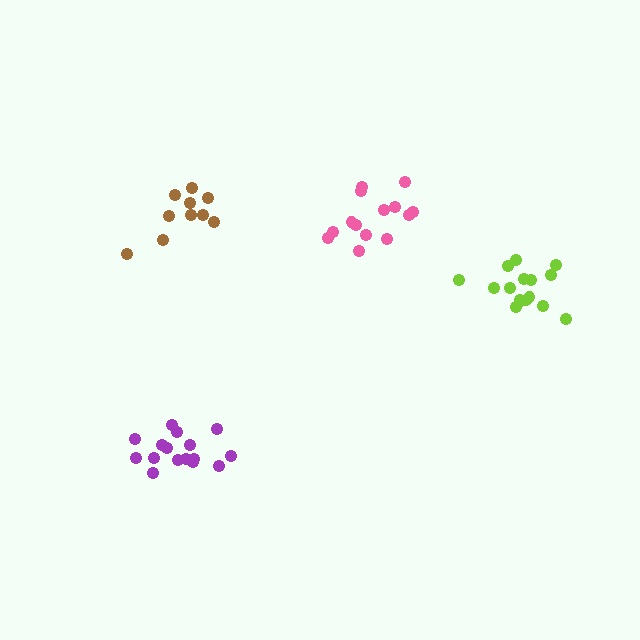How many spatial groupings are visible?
There are 4 spatial groupings.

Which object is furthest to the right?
The lime cluster is rightmost.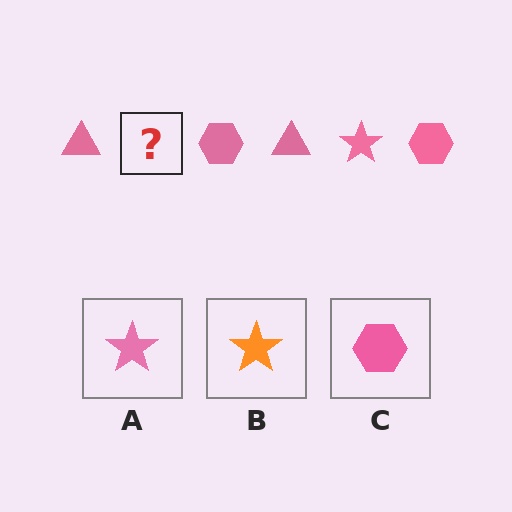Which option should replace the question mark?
Option A.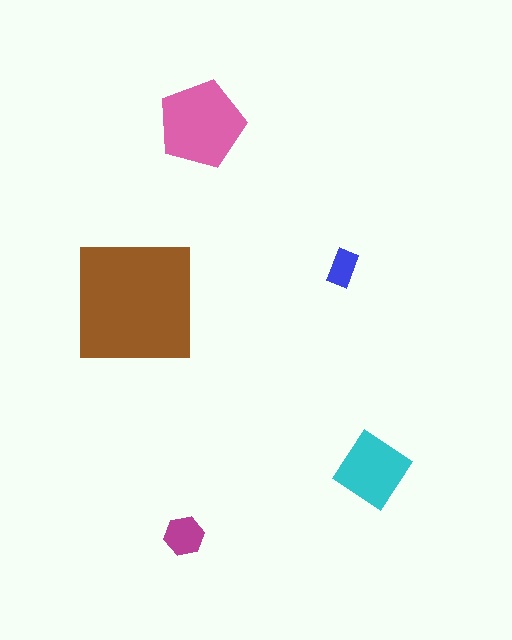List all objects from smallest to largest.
The blue rectangle, the magenta hexagon, the cyan diamond, the pink pentagon, the brown square.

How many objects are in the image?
There are 5 objects in the image.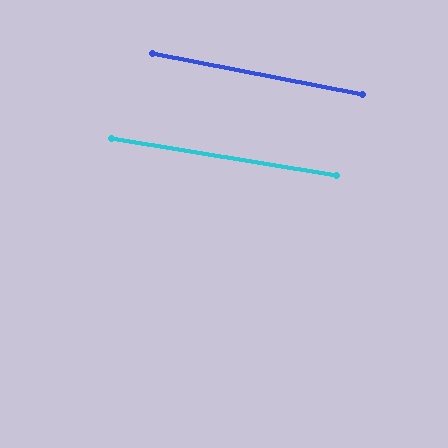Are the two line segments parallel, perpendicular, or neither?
Parallel — their directions differ by only 1.8°.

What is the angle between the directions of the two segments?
Approximately 2 degrees.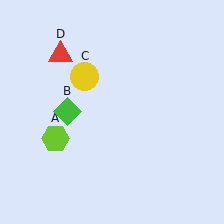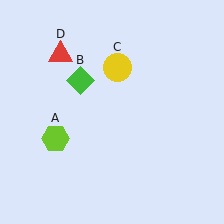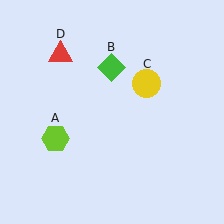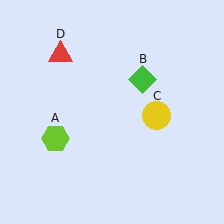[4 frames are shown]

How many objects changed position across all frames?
2 objects changed position: green diamond (object B), yellow circle (object C).